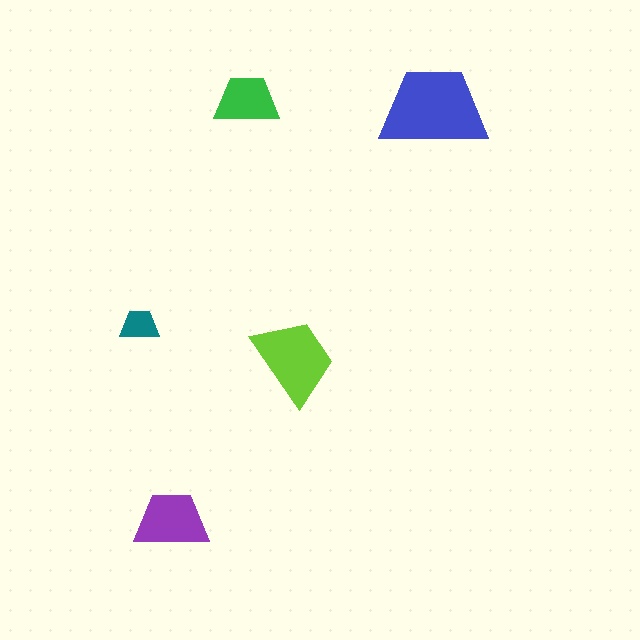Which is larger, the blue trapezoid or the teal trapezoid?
The blue one.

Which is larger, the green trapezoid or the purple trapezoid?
The purple one.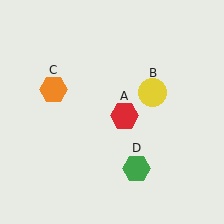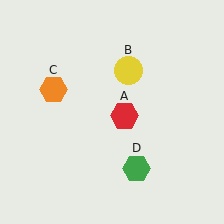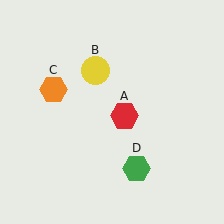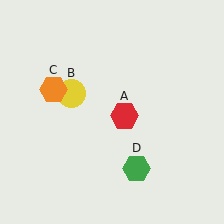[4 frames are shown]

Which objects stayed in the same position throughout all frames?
Red hexagon (object A) and orange hexagon (object C) and green hexagon (object D) remained stationary.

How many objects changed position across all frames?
1 object changed position: yellow circle (object B).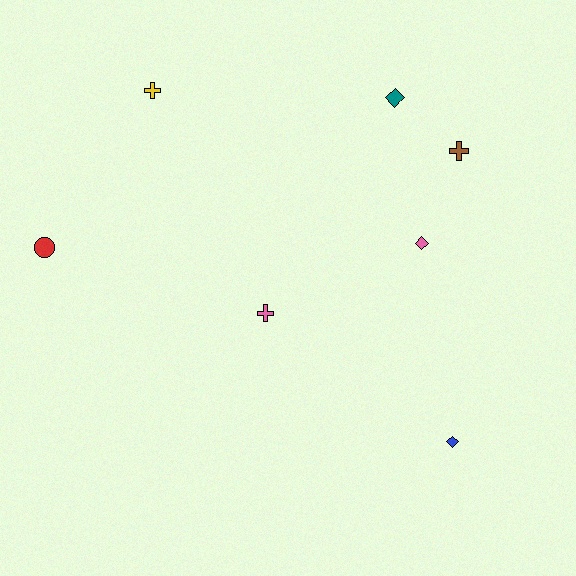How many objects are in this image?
There are 7 objects.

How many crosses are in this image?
There are 3 crosses.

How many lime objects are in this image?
There are no lime objects.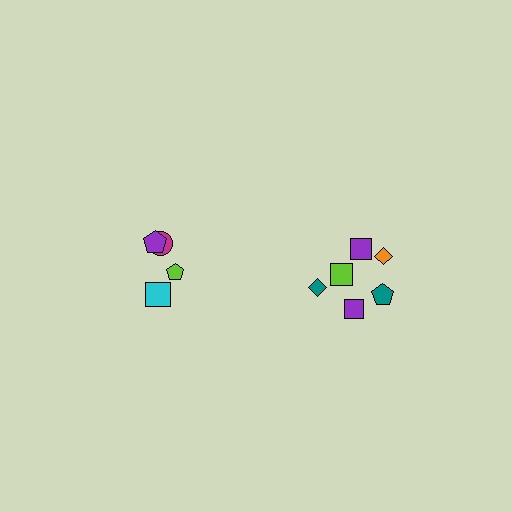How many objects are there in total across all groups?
There are 10 objects.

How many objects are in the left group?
There are 4 objects.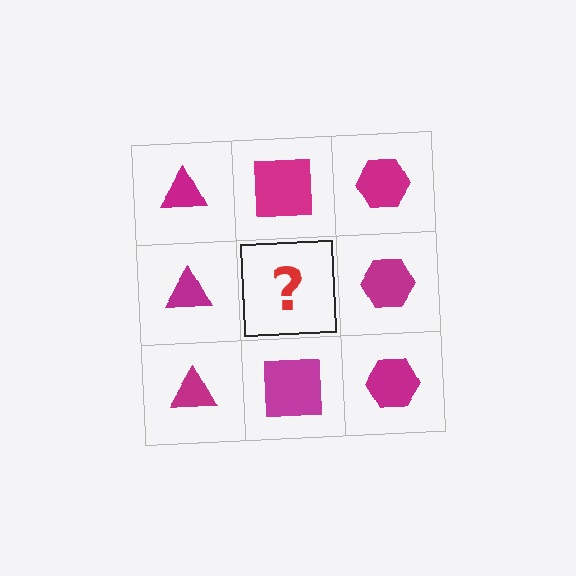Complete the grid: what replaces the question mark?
The question mark should be replaced with a magenta square.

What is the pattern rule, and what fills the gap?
The rule is that each column has a consistent shape. The gap should be filled with a magenta square.